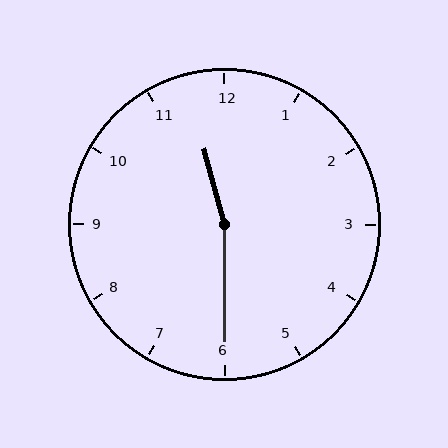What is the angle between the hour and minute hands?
Approximately 165 degrees.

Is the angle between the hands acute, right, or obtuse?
It is obtuse.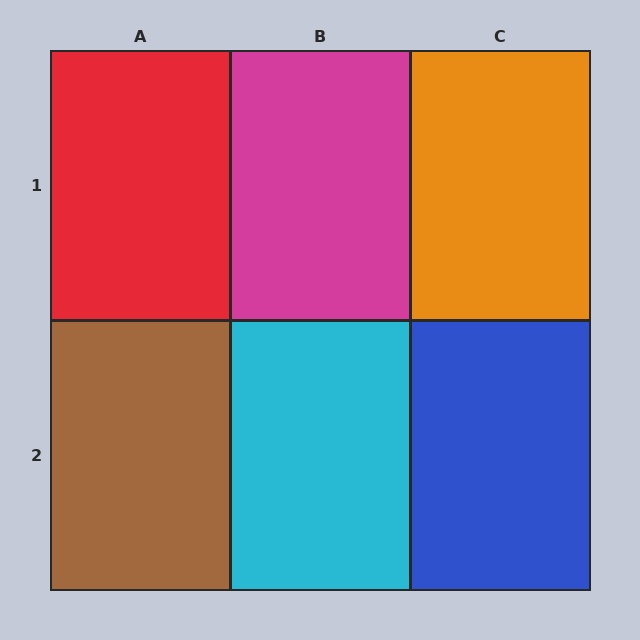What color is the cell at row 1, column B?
Magenta.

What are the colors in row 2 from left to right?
Brown, cyan, blue.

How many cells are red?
1 cell is red.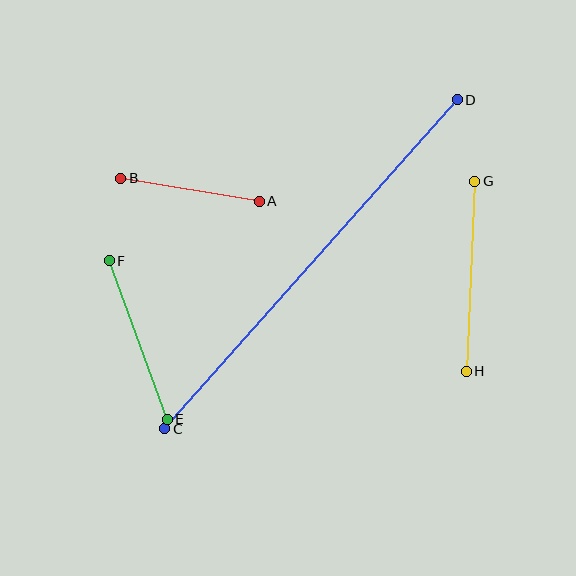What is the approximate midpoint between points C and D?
The midpoint is at approximately (311, 264) pixels.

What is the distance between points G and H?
The distance is approximately 190 pixels.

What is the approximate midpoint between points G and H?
The midpoint is at approximately (471, 276) pixels.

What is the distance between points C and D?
The distance is approximately 440 pixels.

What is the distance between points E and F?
The distance is approximately 168 pixels.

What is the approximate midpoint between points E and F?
The midpoint is at approximately (138, 340) pixels.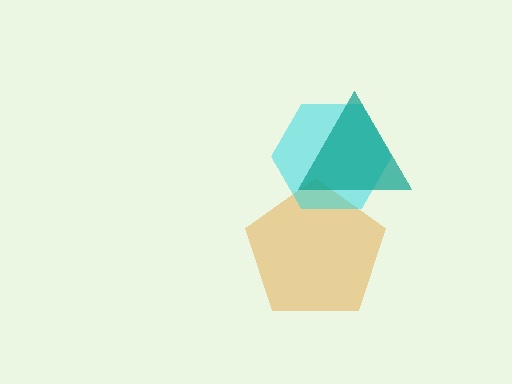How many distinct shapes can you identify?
There are 3 distinct shapes: an orange pentagon, a cyan hexagon, a teal triangle.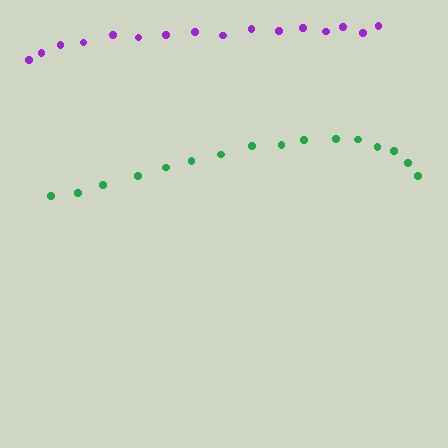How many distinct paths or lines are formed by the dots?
There are 2 distinct paths.